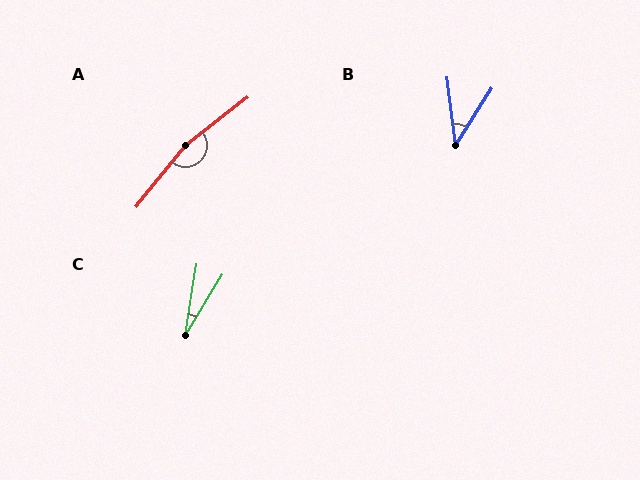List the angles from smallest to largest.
C (23°), B (40°), A (167°).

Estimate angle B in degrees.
Approximately 40 degrees.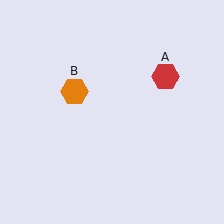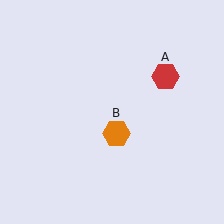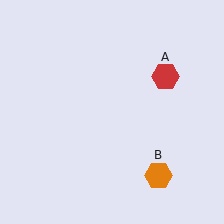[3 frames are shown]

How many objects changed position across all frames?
1 object changed position: orange hexagon (object B).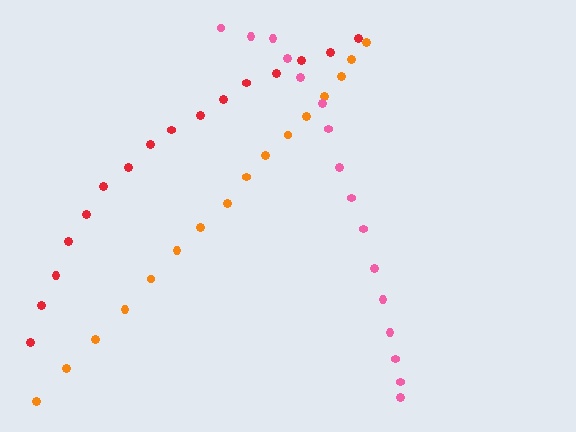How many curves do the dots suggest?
There are 3 distinct paths.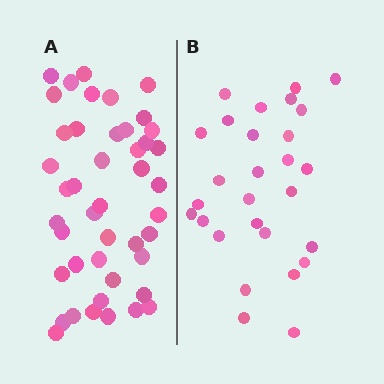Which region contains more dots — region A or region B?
Region A (the left region) has more dots.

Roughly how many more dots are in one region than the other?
Region A has approximately 15 more dots than region B.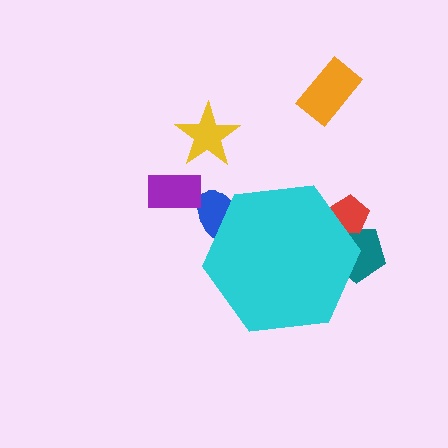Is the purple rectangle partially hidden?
No, the purple rectangle is fully visible.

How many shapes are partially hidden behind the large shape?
3 shapes are partially hidden.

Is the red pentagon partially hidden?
Yes, the red pentagon is partially hidden behind the cyan hexagon.